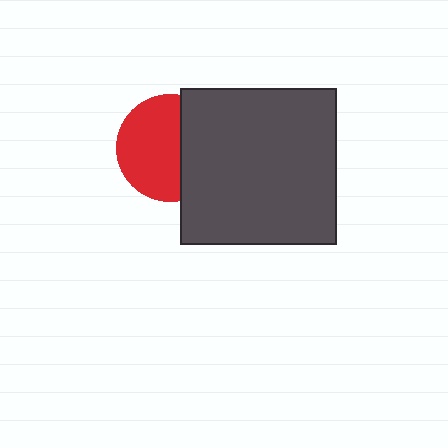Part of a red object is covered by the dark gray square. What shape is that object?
It is a circle.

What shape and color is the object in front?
The object in front is a dark gray square.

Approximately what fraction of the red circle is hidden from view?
Roughly 40% of the red circle is hidden behind the dark gray square.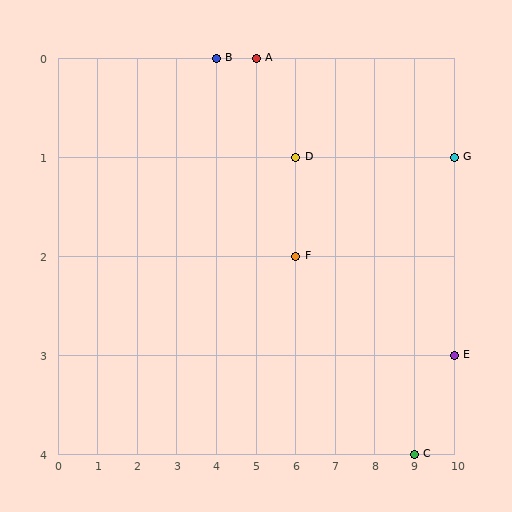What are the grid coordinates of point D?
Point D is at grid coordinates (6, 1).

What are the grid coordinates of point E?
Point E is at grid coordinates (10, 3).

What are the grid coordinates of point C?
Point C is at grid coordinates (9, 4).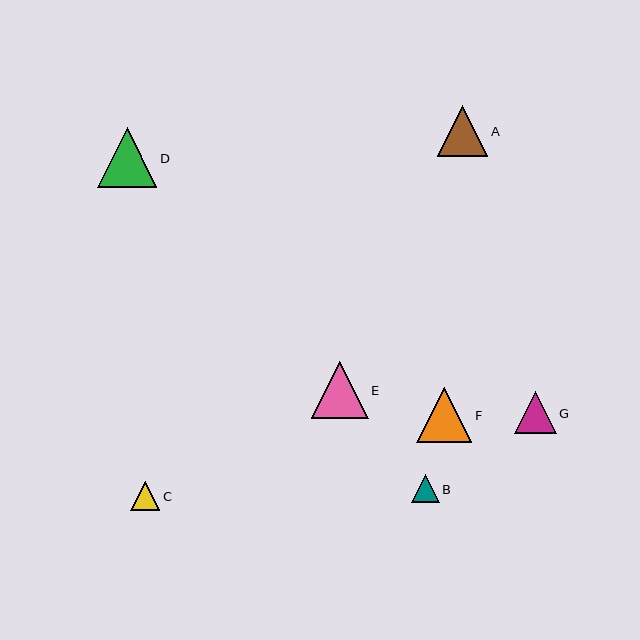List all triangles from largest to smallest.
From largest to smallest: D, E, F, A, G, C, B.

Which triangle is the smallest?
Triangle B is the smallest with a size of approximately 28 pixels.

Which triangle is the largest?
Triangle D is the largest with a size of approximately 59 pixels.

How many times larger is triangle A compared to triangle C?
Triangle A is approximately 1.8 times the size of triangle C.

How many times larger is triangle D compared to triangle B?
Triangle D is approximately 2.1 times the size of triangle B.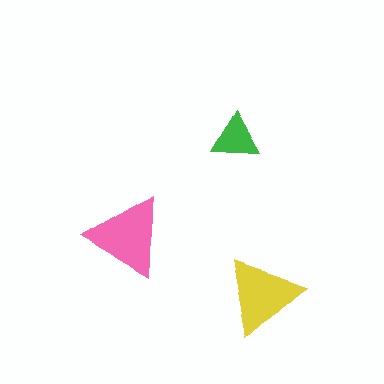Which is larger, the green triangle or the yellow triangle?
The yellow one.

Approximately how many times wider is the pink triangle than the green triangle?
About 1.5 times wider.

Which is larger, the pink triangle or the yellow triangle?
The pink one.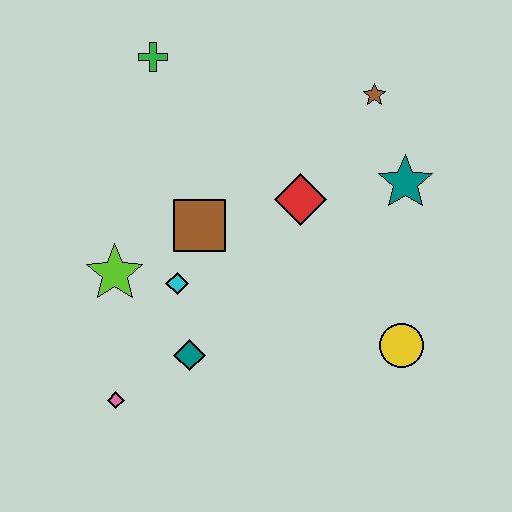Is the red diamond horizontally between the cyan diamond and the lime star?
No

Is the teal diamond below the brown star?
Yes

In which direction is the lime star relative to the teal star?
The lime star is to the left of the teal star.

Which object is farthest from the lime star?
The brown star is farthest from the lime star.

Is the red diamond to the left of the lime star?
No